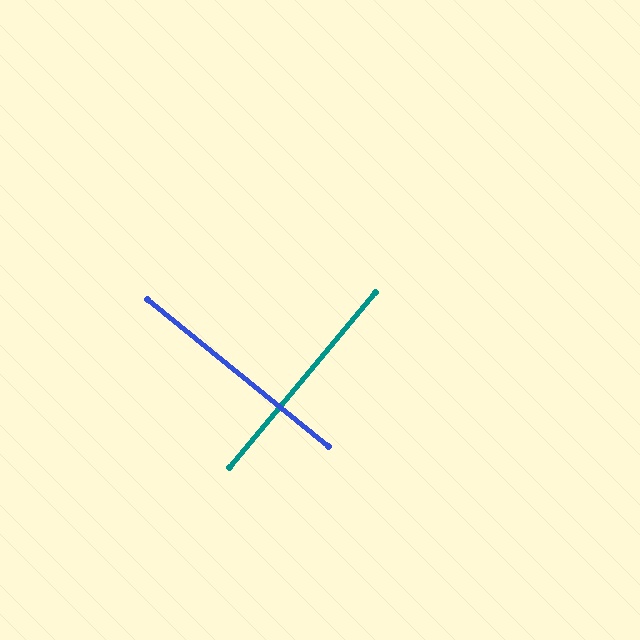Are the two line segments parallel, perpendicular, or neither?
Perpendicular — they meet at approximately 89°.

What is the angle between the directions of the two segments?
Approximately 89 degrees.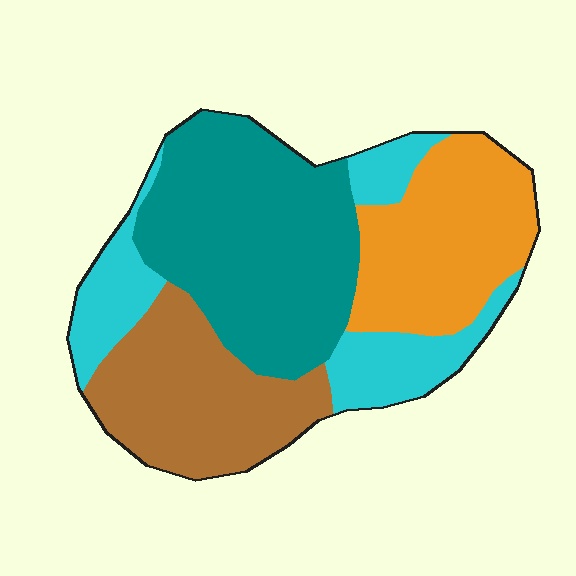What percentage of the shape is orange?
Orange covers around 25% of the shape.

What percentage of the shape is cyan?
Cyan takes up between a sixth and a third of the shape.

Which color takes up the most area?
Teal, at roughly 35%.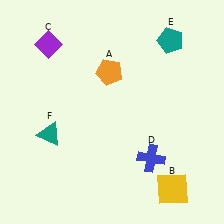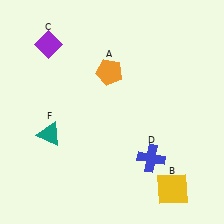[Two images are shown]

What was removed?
The teal pentagon (E) was removed in Image 2.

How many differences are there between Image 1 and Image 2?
There is 1 difference between the two images.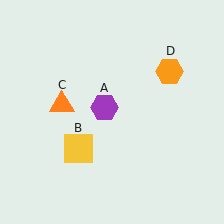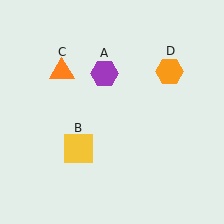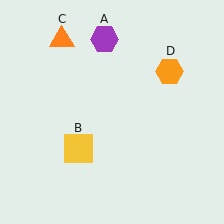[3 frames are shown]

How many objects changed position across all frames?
2 objects changed position: purple hexagon (object A), orange triangle (object C).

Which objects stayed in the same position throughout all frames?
Yellow square (object B) and orange hexagon (object D) remained stationary.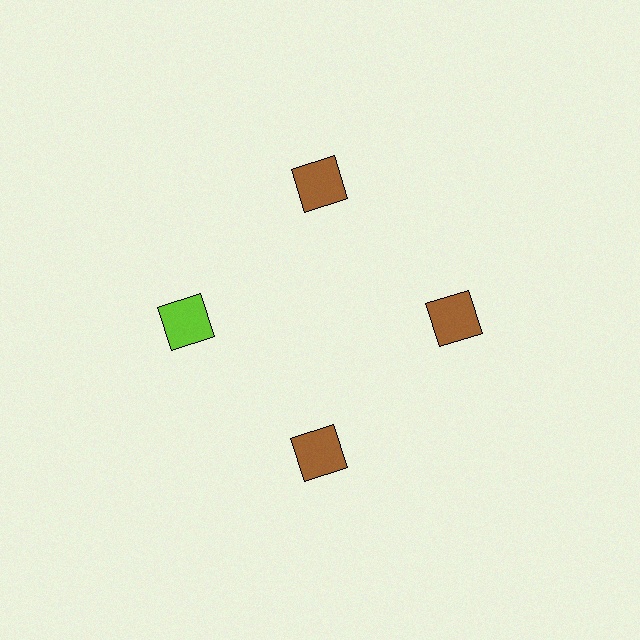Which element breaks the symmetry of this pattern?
The lime square at roughly the 9 o'clock position breaks the symmetry. All other shapes are brown squares.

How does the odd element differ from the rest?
It has a different color: lime instead of brown.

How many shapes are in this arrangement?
There are 4 shapes arranged in a ring pattern.